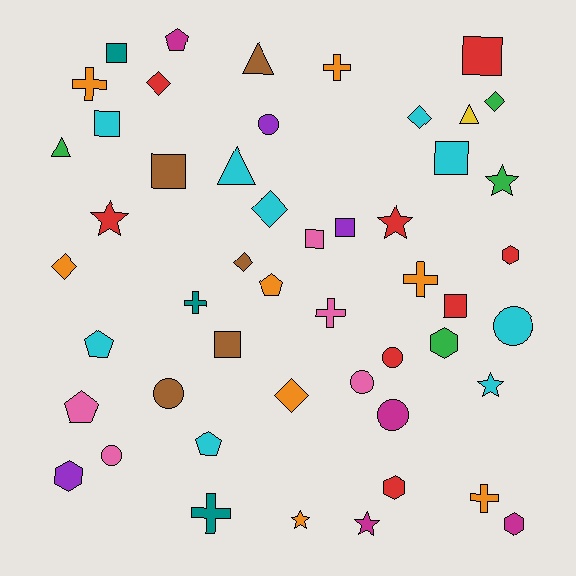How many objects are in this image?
There are 50 objects.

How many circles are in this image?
There are 7 circles.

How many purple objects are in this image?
There are 3 purple objects.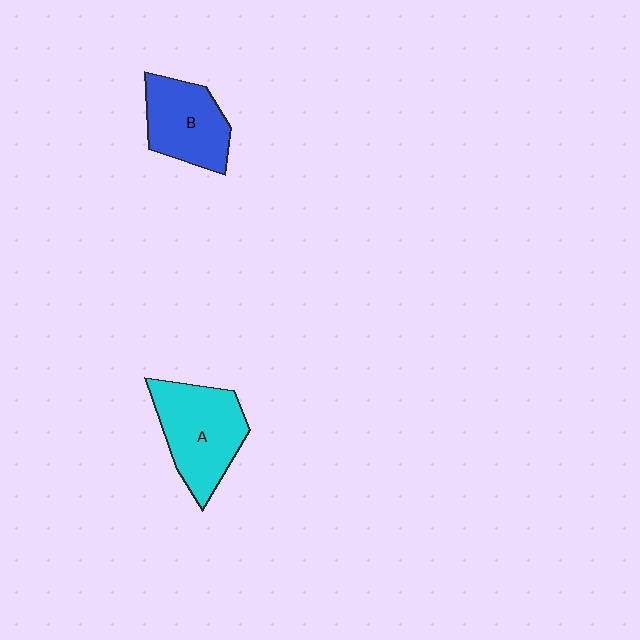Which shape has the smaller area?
Shape B (blue).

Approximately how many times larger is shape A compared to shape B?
Approximately 1.2 times.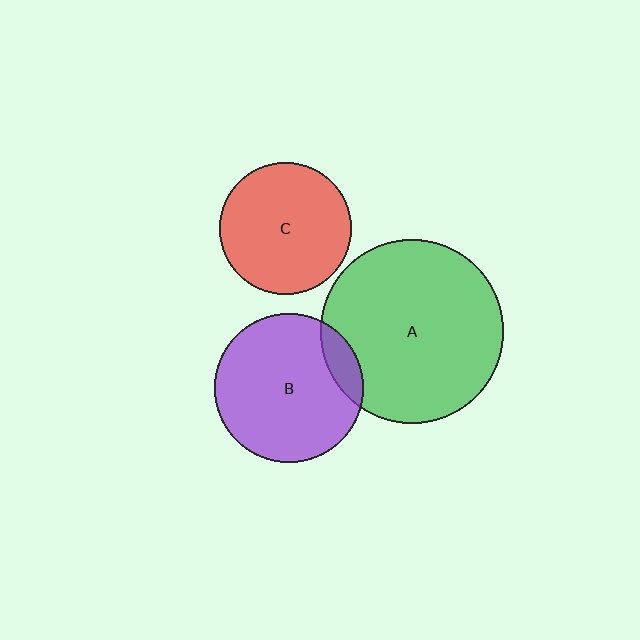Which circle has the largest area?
Circle A (green).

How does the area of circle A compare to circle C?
Approximately 1.9 times.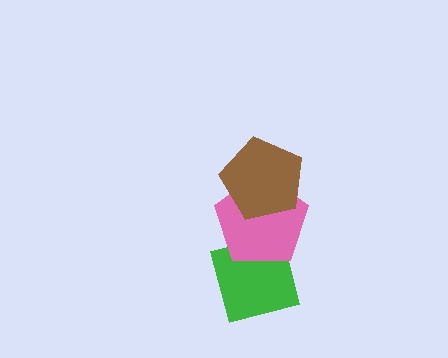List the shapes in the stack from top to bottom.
From top to bottom: the brown pentagon, the pink pentagon, the green square.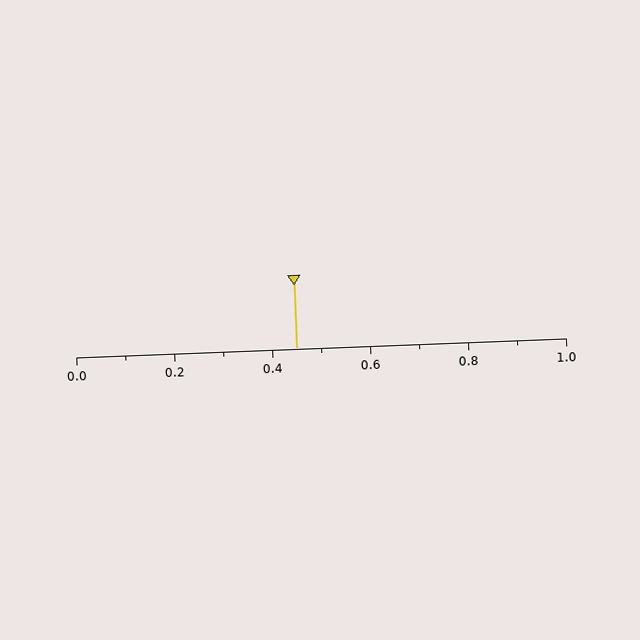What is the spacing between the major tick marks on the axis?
The major ticks are spaced 0.2 apart.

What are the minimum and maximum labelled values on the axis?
The axis runs from 0.0 to 1.0.